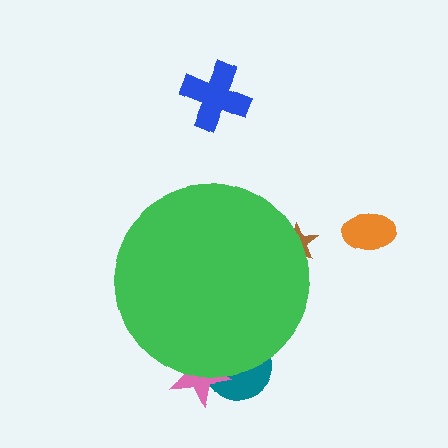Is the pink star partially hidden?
Yes, the pink star is partially hidden behind the green circle.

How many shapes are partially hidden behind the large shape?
3 shapes are partially hidden.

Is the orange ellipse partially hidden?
No, the orange ellipse is fully visible.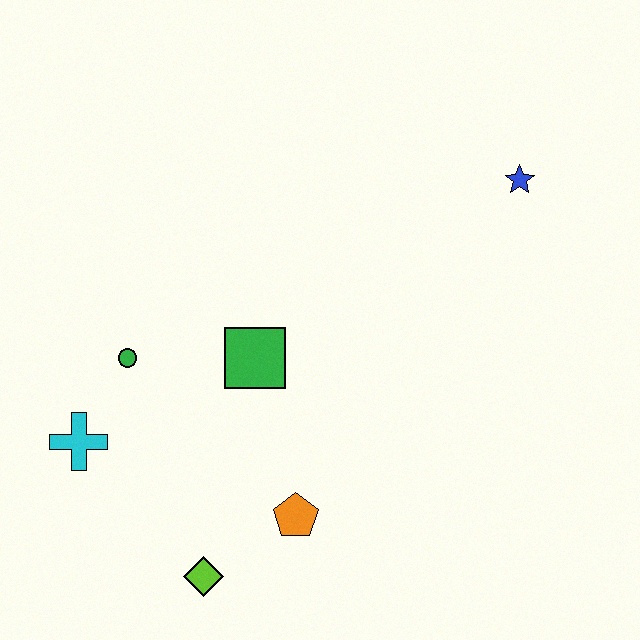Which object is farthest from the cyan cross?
The blue star is farthest from the cyan cross.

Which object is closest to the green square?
The green circle is closest to the green square.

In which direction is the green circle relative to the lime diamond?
The green circle is above the lime diamond.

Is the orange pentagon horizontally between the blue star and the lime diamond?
Yes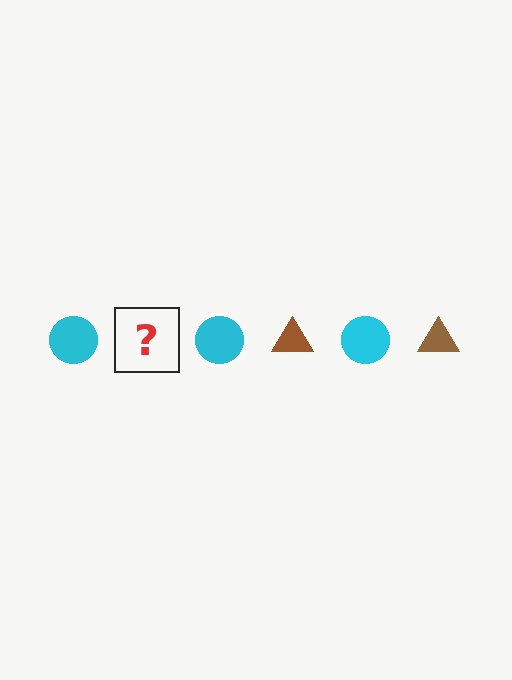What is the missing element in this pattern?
The missing element is a brown triangle.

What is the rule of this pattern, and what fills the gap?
The rule is that the pattern alternates between cyan circle and brown triangle. The gap should be filled with a brown triangle.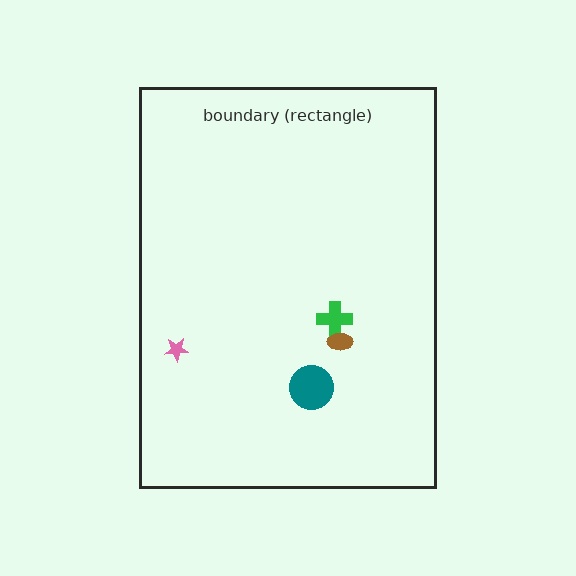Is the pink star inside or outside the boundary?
Inside.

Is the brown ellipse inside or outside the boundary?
Inside.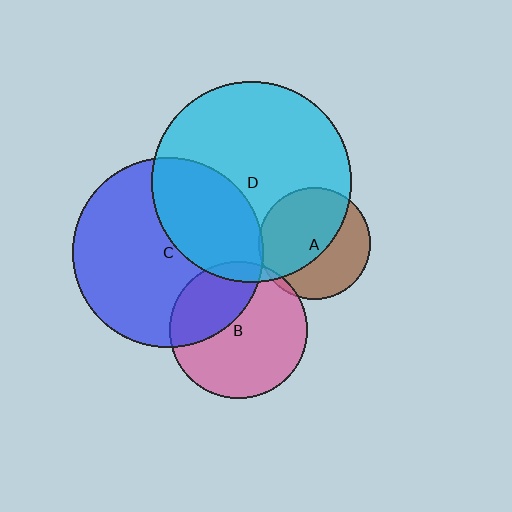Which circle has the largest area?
Circle D (cyan).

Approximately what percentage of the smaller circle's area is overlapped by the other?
Approximately 35%.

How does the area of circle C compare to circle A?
Approximately 2.9 times.